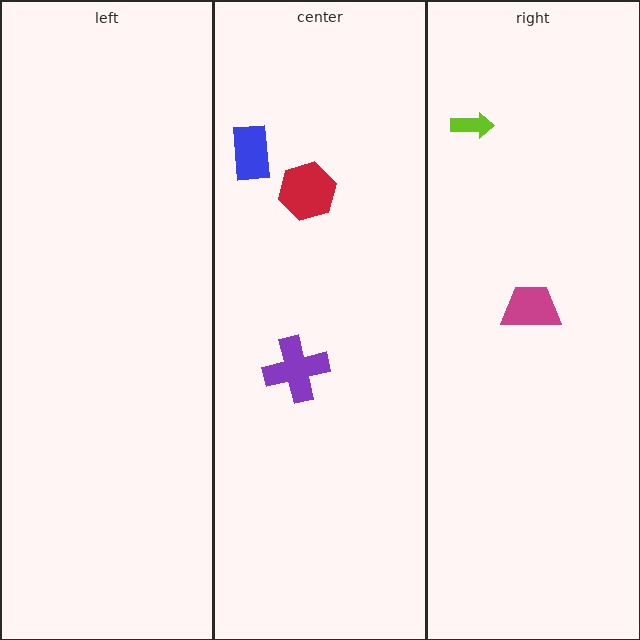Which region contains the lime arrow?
The right region.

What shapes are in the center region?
The purple cross, the blue rectangle, the red hexagon.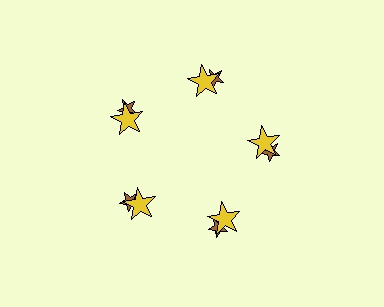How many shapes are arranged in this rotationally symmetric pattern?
There are 10 shapes, arranged in 5 groups of 2.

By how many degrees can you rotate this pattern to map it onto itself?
The pattern maps onto itself every 72 degrees of rotation.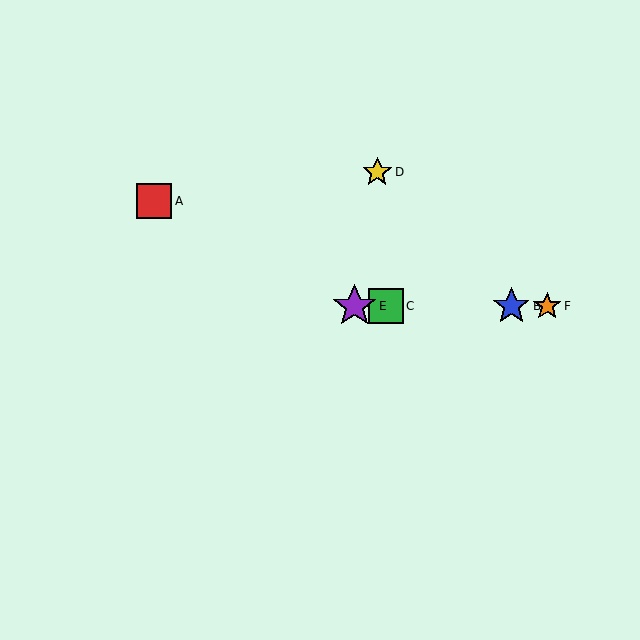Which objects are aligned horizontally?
Objects B, C, E, F are aligned horizontally.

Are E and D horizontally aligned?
No, E is at y≈306 and D is at y≈172.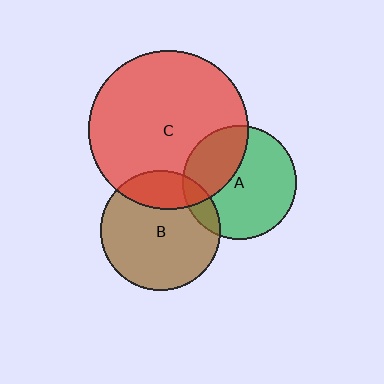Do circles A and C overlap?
Yes.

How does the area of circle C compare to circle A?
Approximately 2.0 times.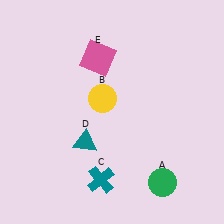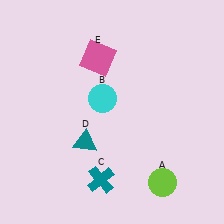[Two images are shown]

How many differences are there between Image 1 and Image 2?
There are 2 differences between the two images.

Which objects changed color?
A changed from green to lime. B changed from yellow to cyan.